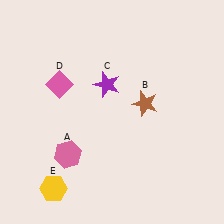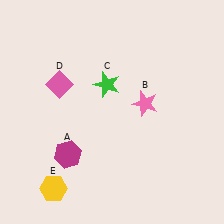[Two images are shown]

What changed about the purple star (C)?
In Image 1, C is purple. In Image 2, it changed to green.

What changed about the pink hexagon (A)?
In Image 1, A is pink. In Image 2, it changed to magenta.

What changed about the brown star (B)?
In Image 1, B is brown. In Image 2, it changed to pink.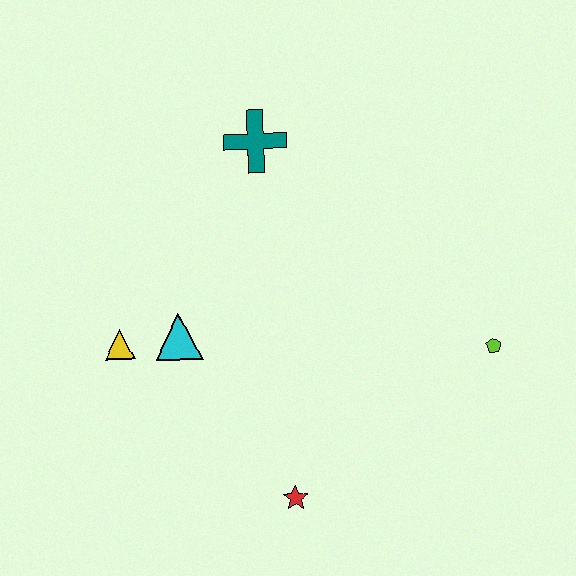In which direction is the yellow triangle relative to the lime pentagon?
The yellow triangle is to the left of the lime pentagon.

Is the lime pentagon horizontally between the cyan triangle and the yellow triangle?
No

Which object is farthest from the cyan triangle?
The lime pentagon is farthest from the cyan triangle.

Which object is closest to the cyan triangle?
The yellow triangle is closest to the cyan triangle.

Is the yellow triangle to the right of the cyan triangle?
No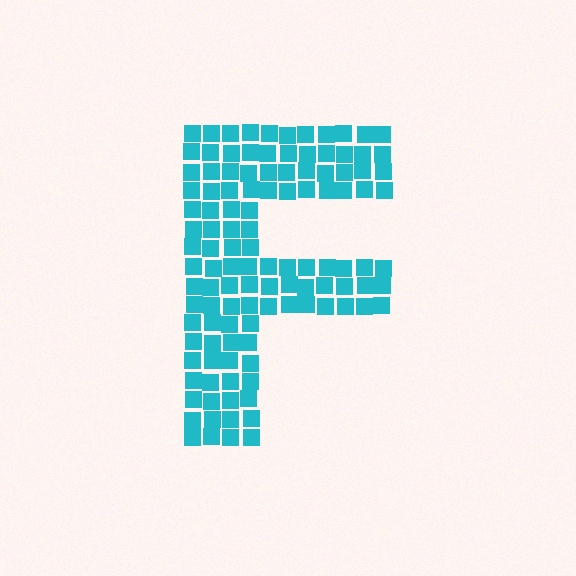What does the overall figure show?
The overall figure shows the letter F.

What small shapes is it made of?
It is made of small squares.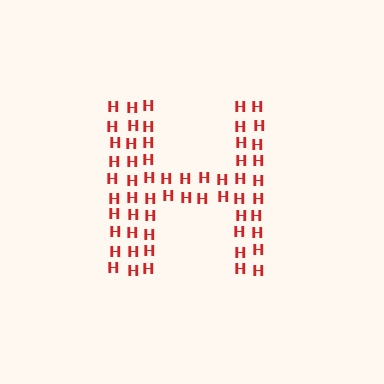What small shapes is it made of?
It is made of small letter H's.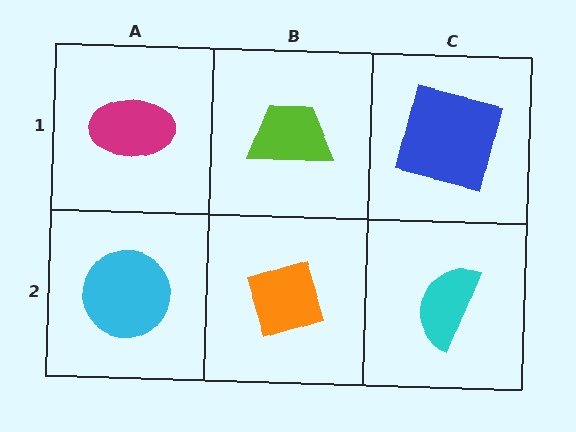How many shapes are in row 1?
3 shapes.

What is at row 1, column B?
A lime trapezoid.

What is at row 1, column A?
A magenta ellipse.